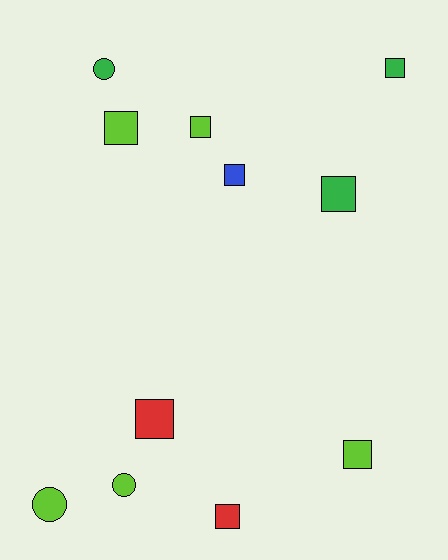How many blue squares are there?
There is 1 blue square.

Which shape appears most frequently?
Square, with 8 objects.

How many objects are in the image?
There are 11 objects.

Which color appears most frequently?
Lime, with 5 objects.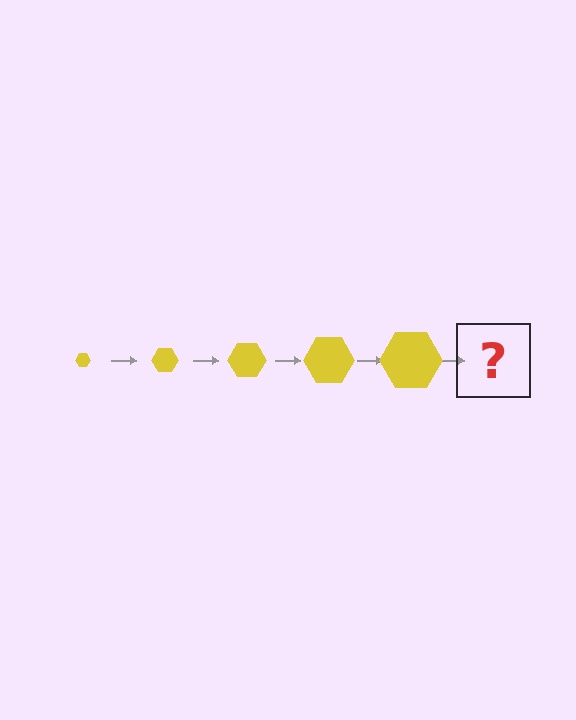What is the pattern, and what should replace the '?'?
The pattern is that the hexagon gets progressively larger each step. The '?' should be a yellow hexagon, larger than the previous one.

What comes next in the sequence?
The next element should be a yellow hexagon, larger than the previous one.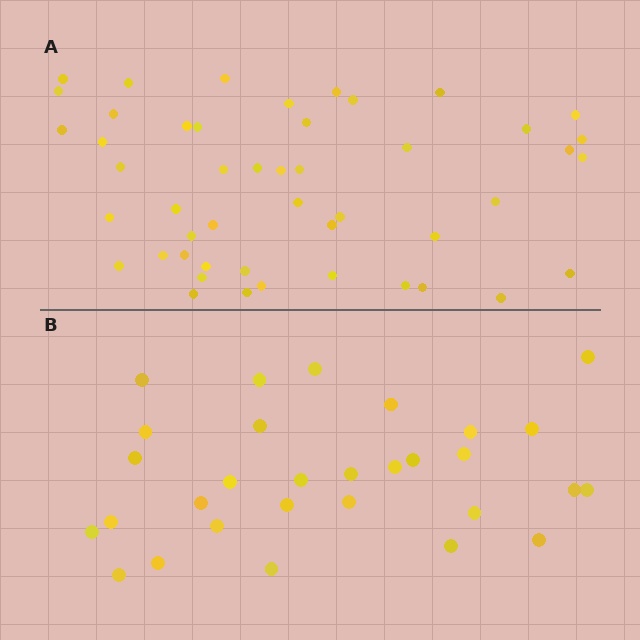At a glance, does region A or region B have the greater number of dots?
Region A (the top region) has more dots.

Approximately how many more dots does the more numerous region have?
Region A has approximately 20 more dots than region B.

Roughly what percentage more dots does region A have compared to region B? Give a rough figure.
About 60% more.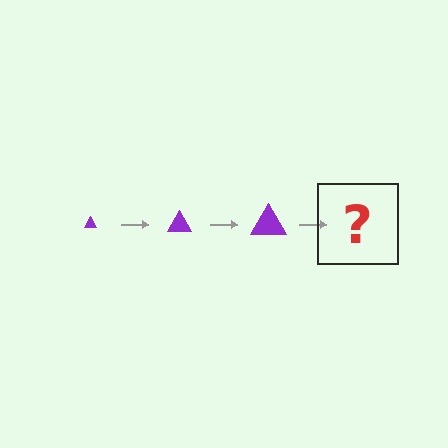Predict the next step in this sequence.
The next step is a purple triangle, larger than the previous one.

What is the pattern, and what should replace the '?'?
The pattern is that the triangle gets progressively larger each step. The '?' should be a purple triangle, larger than the previous one.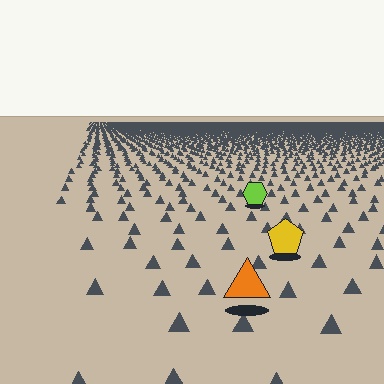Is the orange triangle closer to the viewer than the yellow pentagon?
Yes. The orange triangle is closer — you can tell from the texture gradient: the ground texture is coarser near it.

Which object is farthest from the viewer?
The lime hexagon is farthest from the viewer. It appears smaller and the ground texture around it is denser.